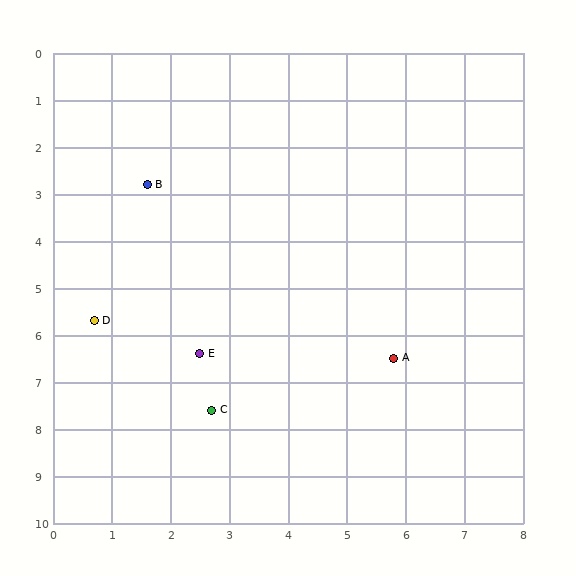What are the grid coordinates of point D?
Point D is at approximately (0.7, 5.7).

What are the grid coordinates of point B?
Point B is at approximately (1.6, 2.8).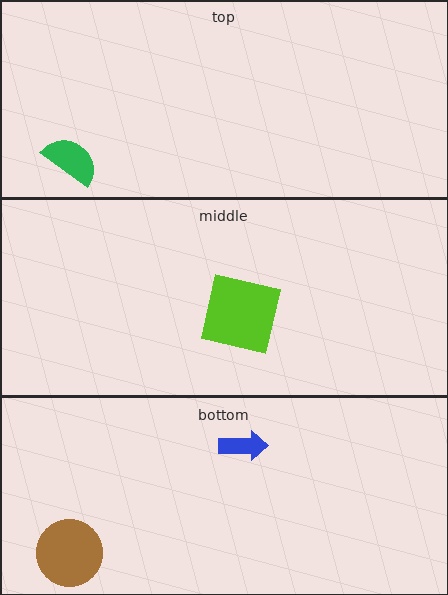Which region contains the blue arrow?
The bottom region.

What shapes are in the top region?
The green semicircle.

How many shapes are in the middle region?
1.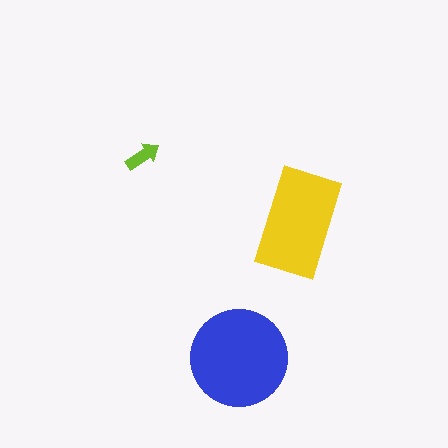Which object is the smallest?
The lime arrow.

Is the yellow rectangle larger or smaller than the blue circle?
Smaller.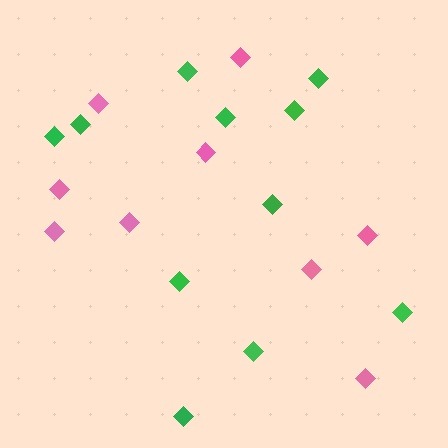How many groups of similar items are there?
There are 2 groups: one group of green diamonds (11) and one group of pink diamonds (9).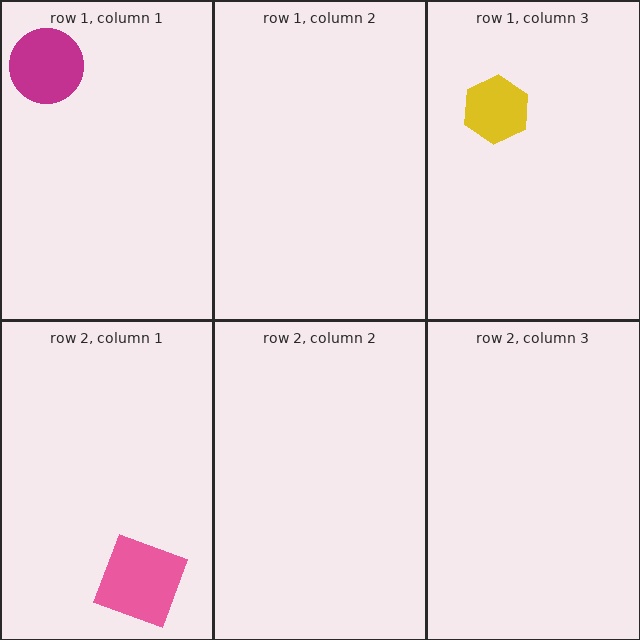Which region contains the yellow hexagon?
The row 1, column 3 region.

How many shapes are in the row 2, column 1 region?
1.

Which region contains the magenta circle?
The row 1, column 1 region.